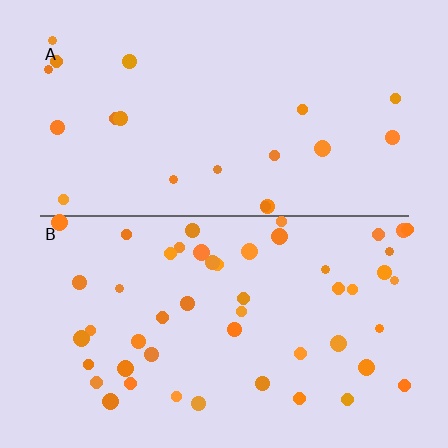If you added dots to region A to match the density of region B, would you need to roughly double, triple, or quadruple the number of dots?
Approximately double.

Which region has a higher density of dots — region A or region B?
B (the bottom).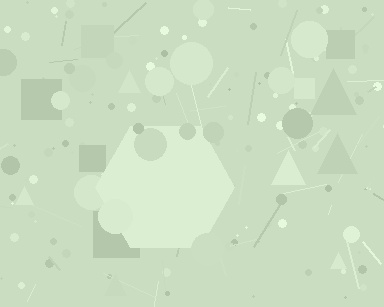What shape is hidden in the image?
A hexagon is hidden in the image.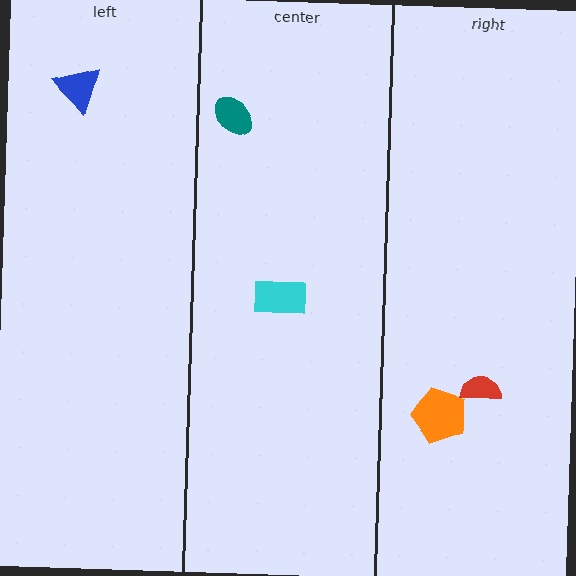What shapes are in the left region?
The blue triangle.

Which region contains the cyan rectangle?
The center region.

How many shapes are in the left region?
1.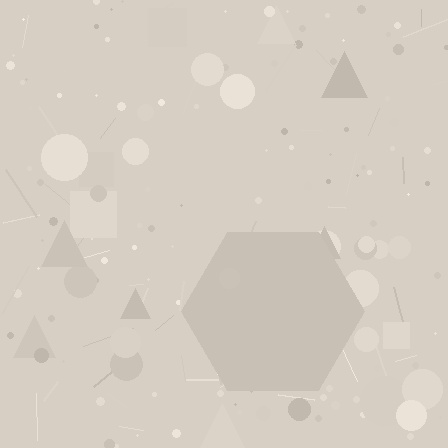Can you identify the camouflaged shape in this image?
The camouflaged shape is a hexagon.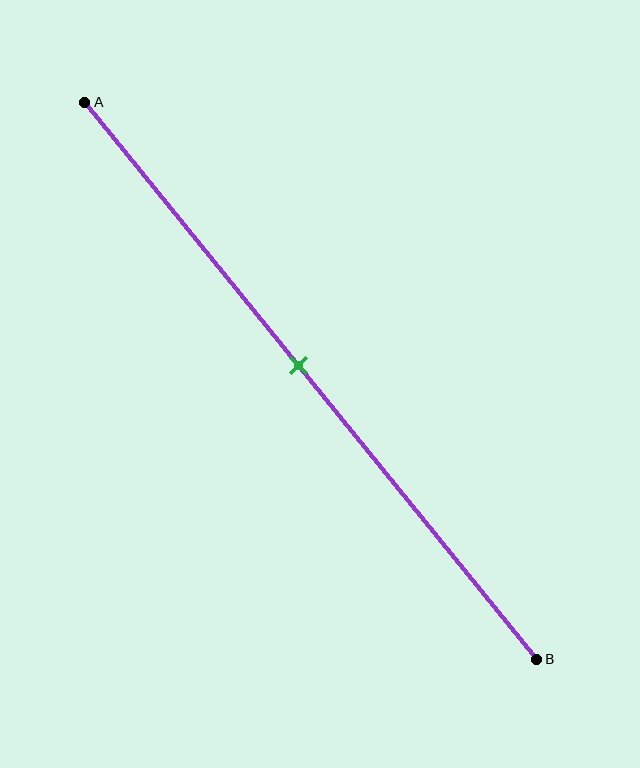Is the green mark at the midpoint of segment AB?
Yes, the mark is approximately at the midpoint.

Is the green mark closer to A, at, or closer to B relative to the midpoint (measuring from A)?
The green mark is approximately at the midpoint of segment AB.